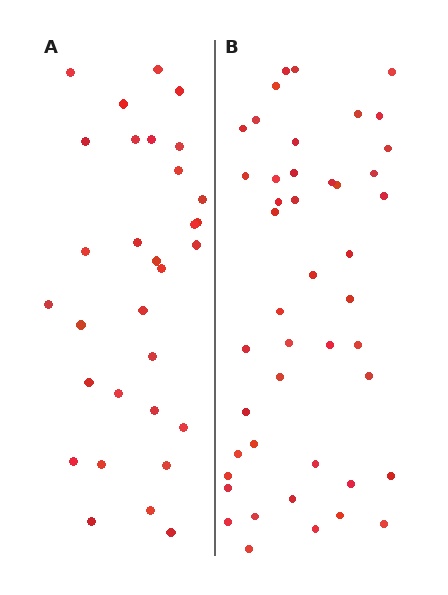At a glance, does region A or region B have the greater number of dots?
Region B (the right region) has more dots.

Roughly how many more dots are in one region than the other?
Region B has approximately 15 more dots than region A.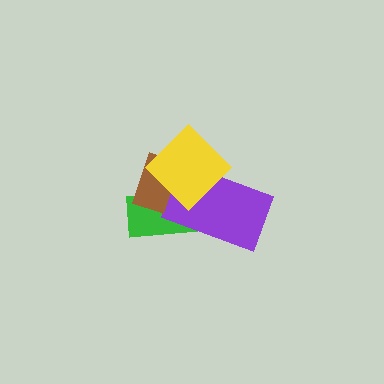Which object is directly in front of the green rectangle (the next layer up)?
The purple rectangle is directly in front of the green rectangle.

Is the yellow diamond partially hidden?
No, no other shape covers it.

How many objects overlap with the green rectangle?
3 objects overlap with the green rectangle.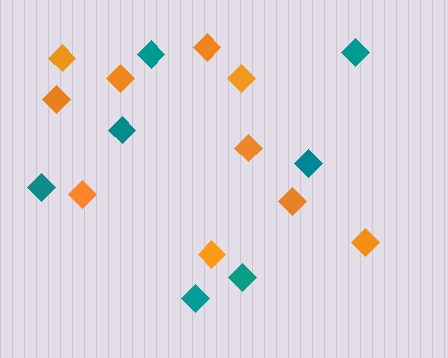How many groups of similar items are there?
There are 2 groups: one group of orange diamonds (10) and one group of teal diamonds (7).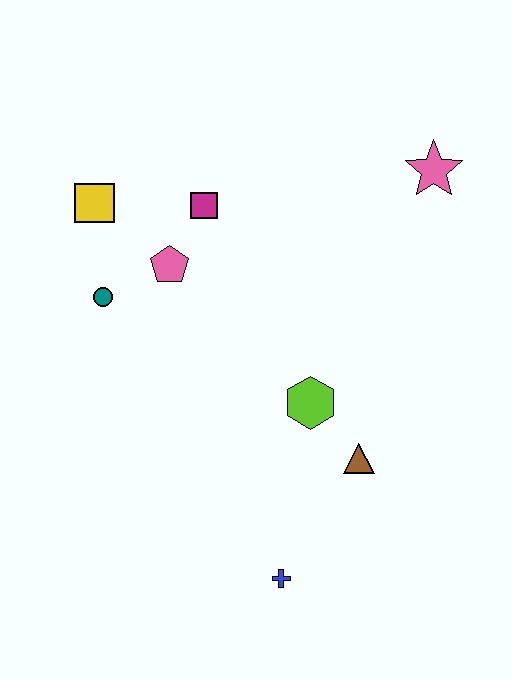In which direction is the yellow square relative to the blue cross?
The yellow square is above the blue cross.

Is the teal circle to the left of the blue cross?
Yes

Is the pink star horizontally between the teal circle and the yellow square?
No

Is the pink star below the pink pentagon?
No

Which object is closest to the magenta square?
The pink pentagon is closest to the magenta square.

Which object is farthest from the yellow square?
The blue cross is farthest from the yellow square.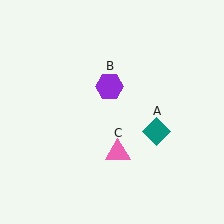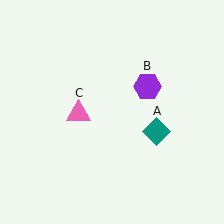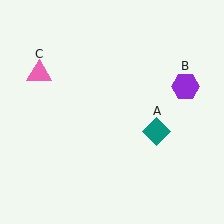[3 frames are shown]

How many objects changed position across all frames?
2 objects changed position: purple hexagon (object B), pink triangle (object C).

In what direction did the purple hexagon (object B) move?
The purple hexagon (object B) moved right.